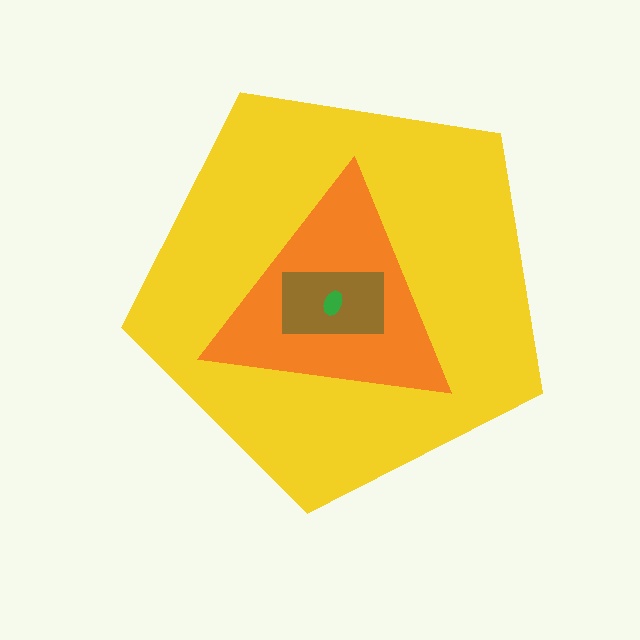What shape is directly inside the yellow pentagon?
The orange triangle.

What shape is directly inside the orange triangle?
The brown rectangle.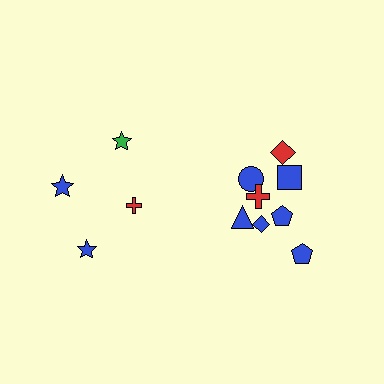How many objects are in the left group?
There are 4 objects.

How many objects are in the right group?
There are 8 objects.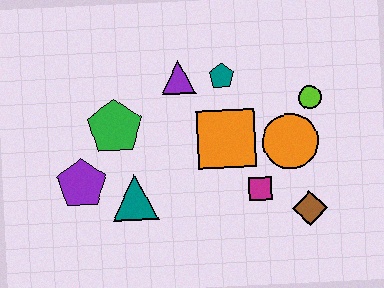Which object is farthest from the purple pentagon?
The lime circle is farthest from the purple pentagon.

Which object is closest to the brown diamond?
The magenta square is closest to the brown diamond.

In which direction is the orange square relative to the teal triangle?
The orange square is to the right of the teal triangle.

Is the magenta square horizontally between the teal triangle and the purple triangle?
No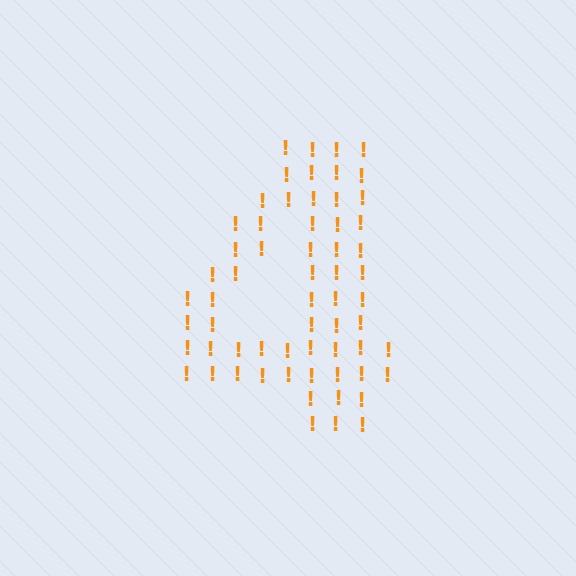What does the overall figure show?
The overall figure shows the digit 4.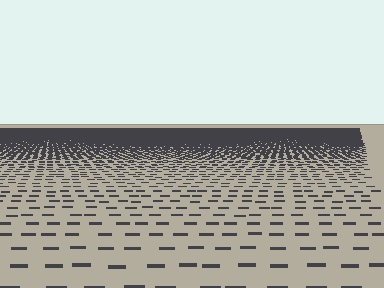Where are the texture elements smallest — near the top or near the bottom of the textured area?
Near the top.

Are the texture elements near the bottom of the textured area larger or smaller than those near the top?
Larger. Near the bottom, elements are closer to the viewer and appear at a bigger on-screen size.